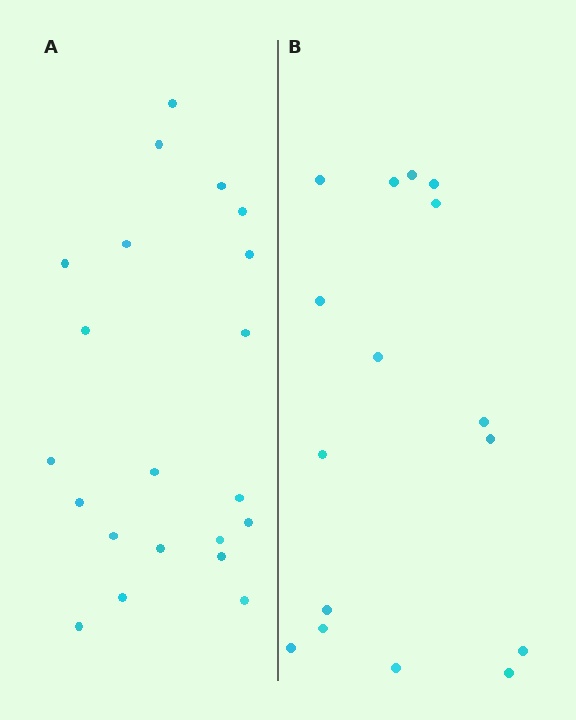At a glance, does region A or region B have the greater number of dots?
Region A (the left region) has more dots.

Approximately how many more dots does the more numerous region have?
Region A has about 5 more dots than region B.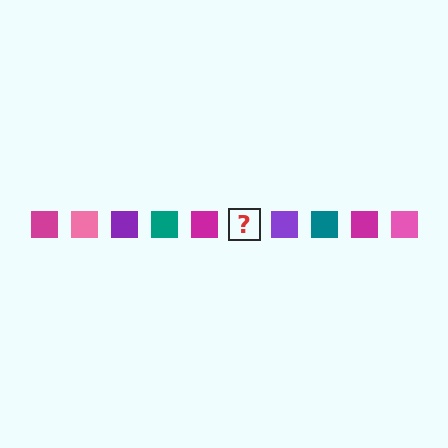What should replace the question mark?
The question mark should be replaced with a pink square.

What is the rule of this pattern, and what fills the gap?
The rule is that the pattern cycles through magenta, pink, purple, teal squares. The gap should be filled with a pink square.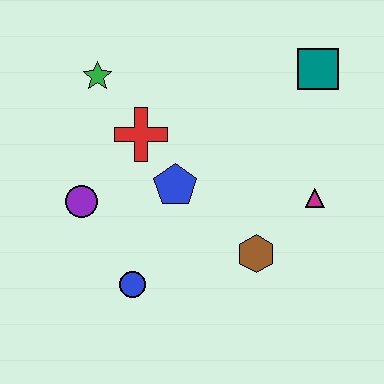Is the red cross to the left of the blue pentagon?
Yes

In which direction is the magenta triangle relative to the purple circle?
The magenta triangle is to the right of the purple circle.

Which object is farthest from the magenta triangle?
The green star is farthest from the magenta triangle.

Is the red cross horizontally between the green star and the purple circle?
No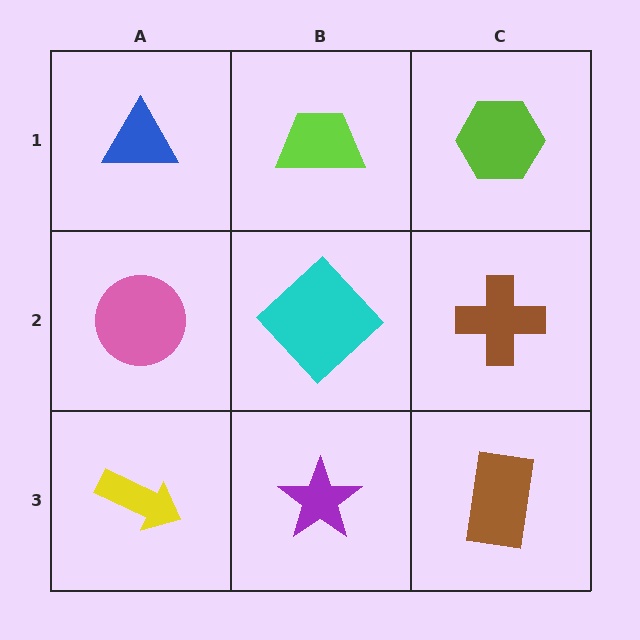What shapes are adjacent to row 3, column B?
A cyan diamond (row 2, column B), a yellow arrow (row 3, column A), a brown rectangle (row 3, column C).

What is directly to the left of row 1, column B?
A blue triangle.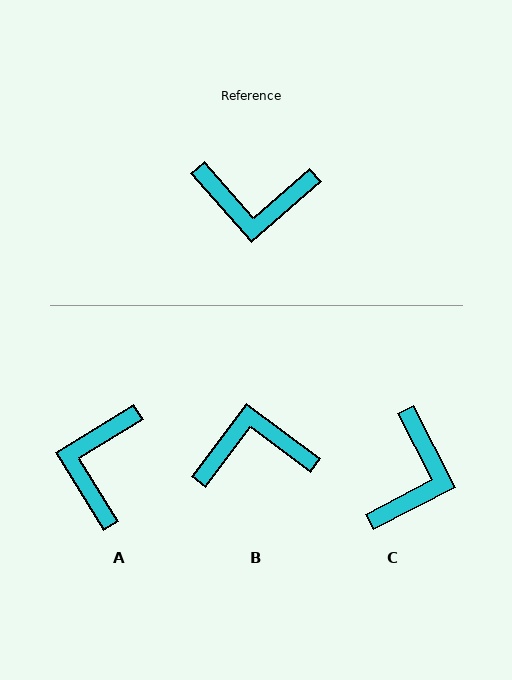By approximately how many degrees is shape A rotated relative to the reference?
Approximately 100 degrees clockwise.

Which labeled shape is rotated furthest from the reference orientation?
B, about 168 degrees away.